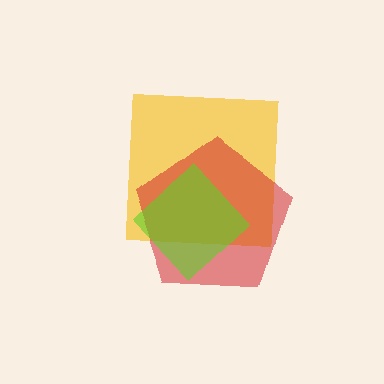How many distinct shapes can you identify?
There are 3 distinct shapes: a yellow square, a red pentagon, a lime diamond.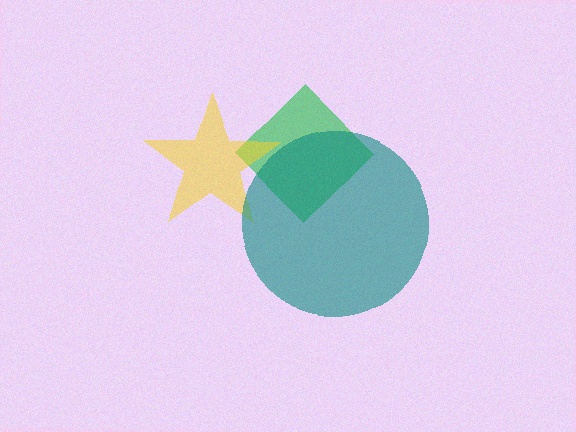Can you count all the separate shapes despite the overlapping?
Yes, there are 3 separate shapes.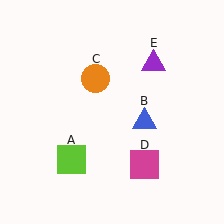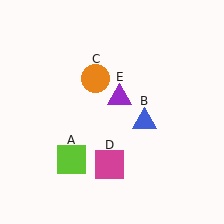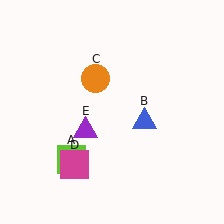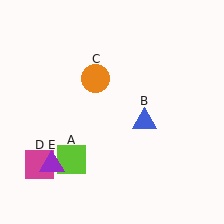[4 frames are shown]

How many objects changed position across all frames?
2 objects changed position: magenta square (object D), purple triangle (object E).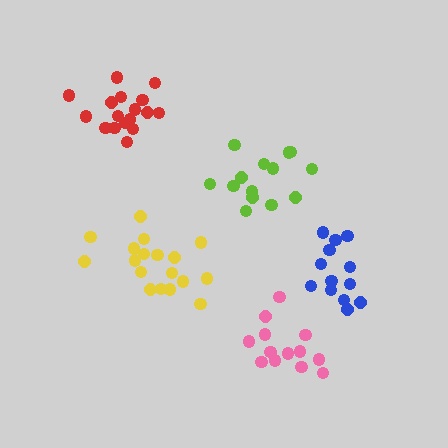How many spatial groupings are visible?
There are 5 spatial groupings.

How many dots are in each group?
Group 1: 14 dots, Group 2: 18 dots, Group 3: 13 dots, Group 4: 17 dots, Group 5: 13 dots (75 total).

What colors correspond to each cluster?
The clusters are colored: lime, yellow, blue, red, pink.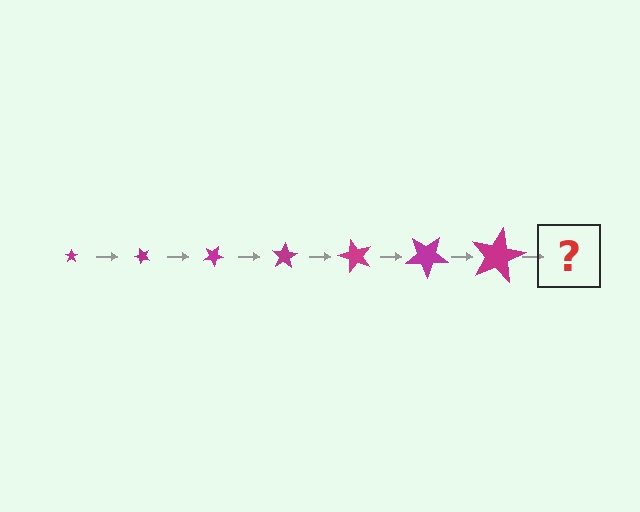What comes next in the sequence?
The next element should be a star, larger than the previous one and rotated 350 degrees from the start.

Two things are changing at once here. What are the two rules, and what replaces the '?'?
The two rules are that the star grows larger each step and it rotates 50 degrees each step. The '?' should be a star, larger than the previous one and rotated 350 degrees from the start.